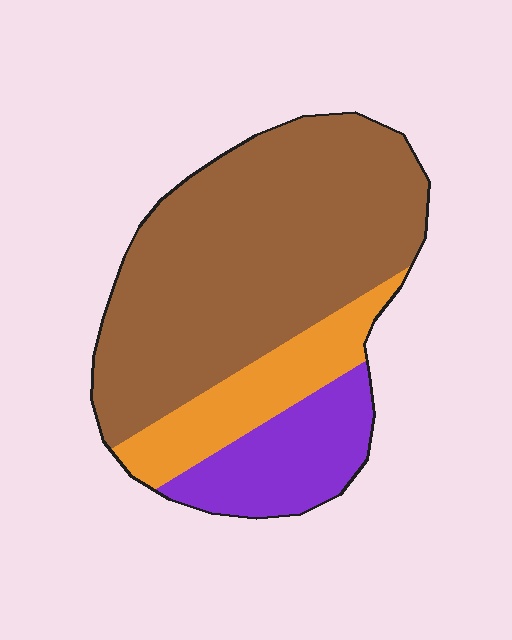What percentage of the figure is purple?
Purple takes up about one sixth (1/6) of the figure.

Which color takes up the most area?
Brown, at roughly 65%.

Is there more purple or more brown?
Brown.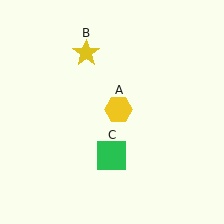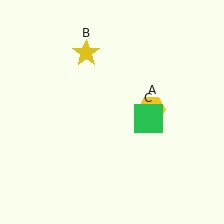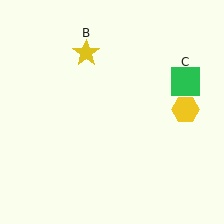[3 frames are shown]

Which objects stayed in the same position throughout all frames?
Yellow star (object B) remained stationary.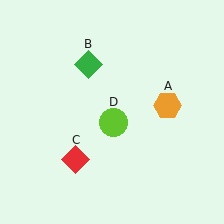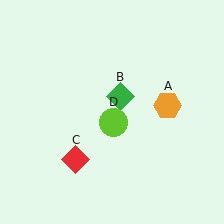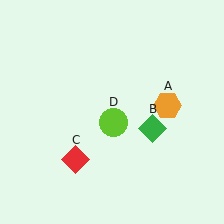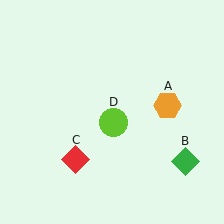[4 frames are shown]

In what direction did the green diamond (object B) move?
The green diamond (object B) moved down and to the right.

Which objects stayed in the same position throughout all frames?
Orange hexagon (object A) and red diamond (object C) and lime circle (object D) remained stationary.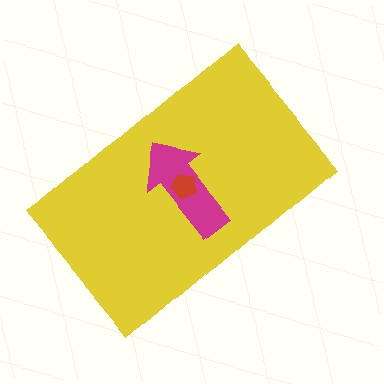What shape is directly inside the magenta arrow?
The red pentagon.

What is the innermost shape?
The red pentagon.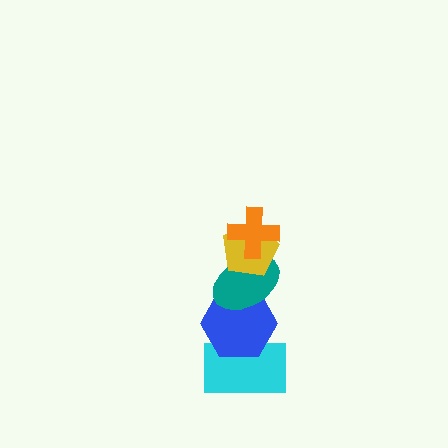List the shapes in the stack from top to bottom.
From top to bottom: the orange cross, the yellow pentagon, the teal ellipse, the blue hexagon, the cyan rectangle.